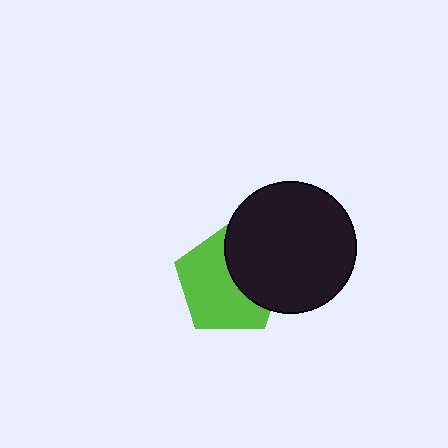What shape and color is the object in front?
The object in front is a black circle.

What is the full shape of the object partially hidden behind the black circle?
The partially hidden object is a lime pentagon.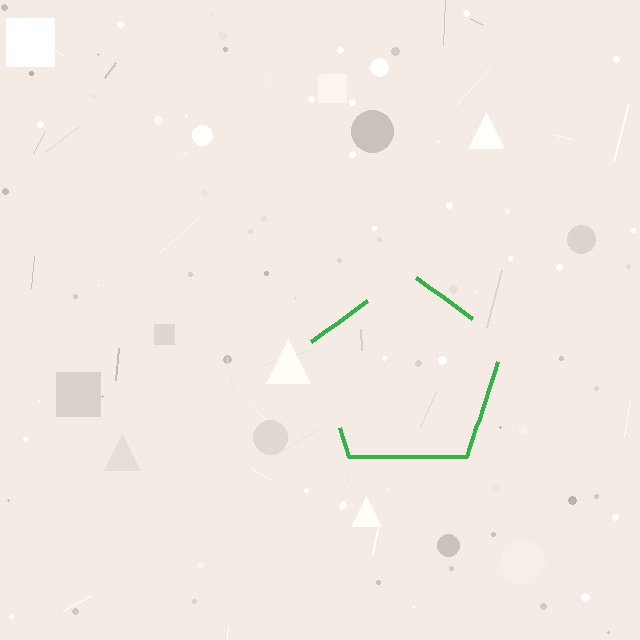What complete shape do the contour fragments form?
The contour fragments form a pentagon.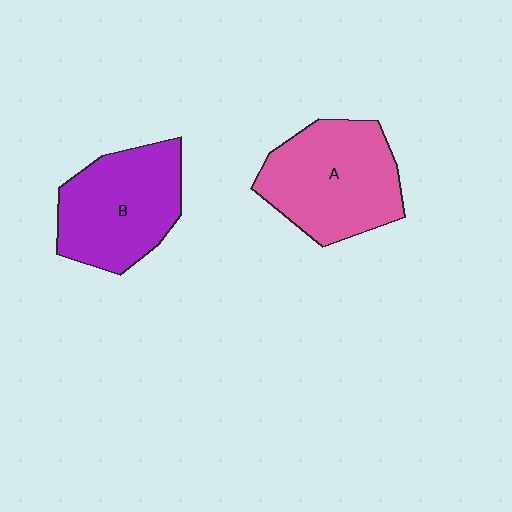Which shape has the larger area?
Shape A (pink).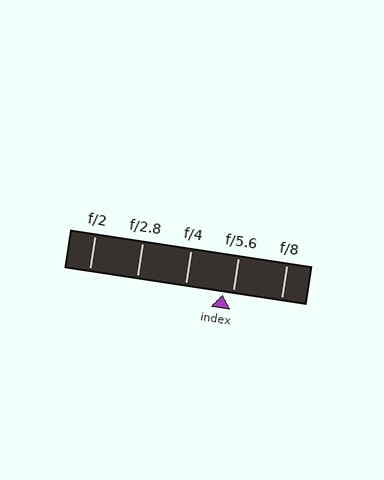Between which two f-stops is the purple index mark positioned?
The index mark is between f/4 and f/5.6.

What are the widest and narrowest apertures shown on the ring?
The widest aperture shown is f/2 and the narrowest is f/8.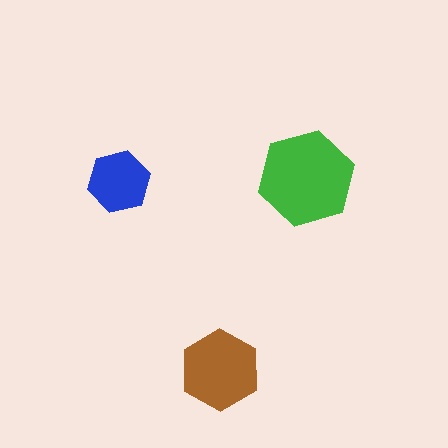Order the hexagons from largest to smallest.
the green one, the brown one, the blue one.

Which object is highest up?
The green hexagon is topmost.